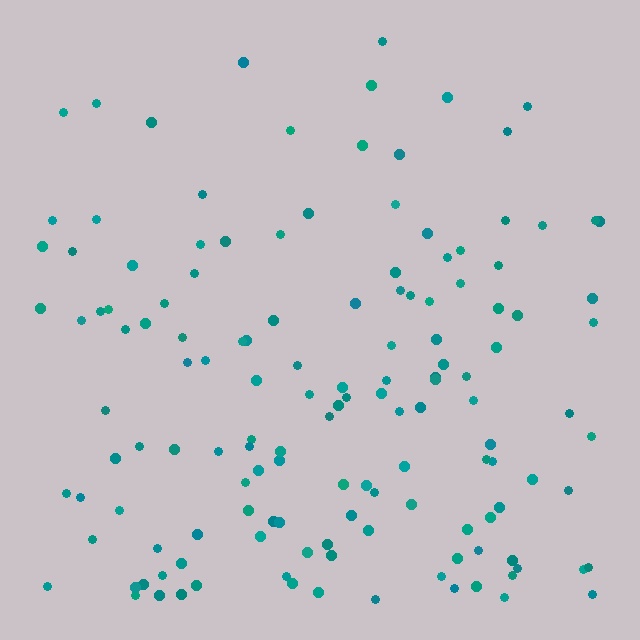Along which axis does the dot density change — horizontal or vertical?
Vertical.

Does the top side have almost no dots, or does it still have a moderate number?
Still a moderate number, just noticeably fewer than the bottom.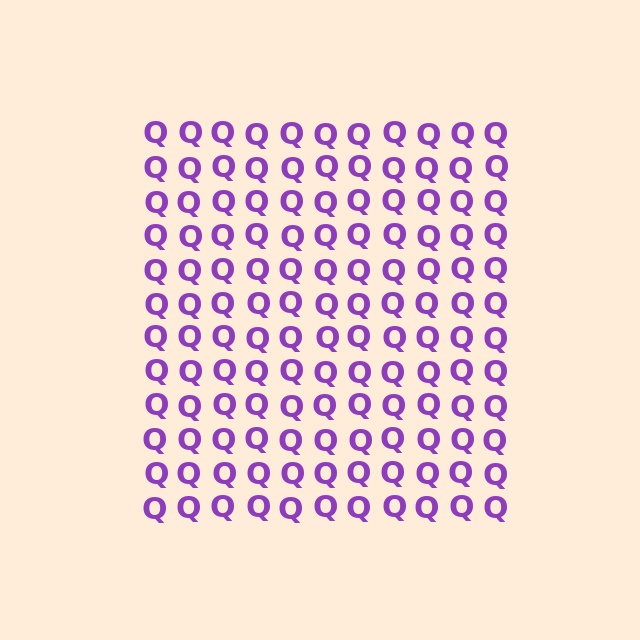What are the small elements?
The small elements are letter Q's.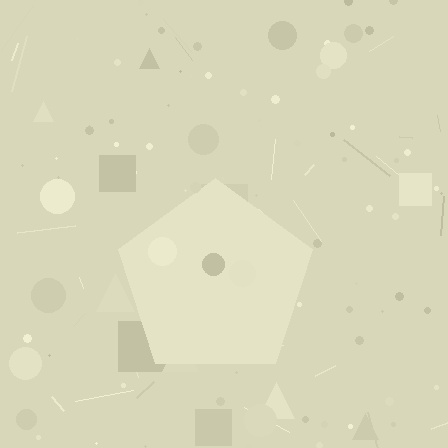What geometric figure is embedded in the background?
A pentagon is embedded in the background.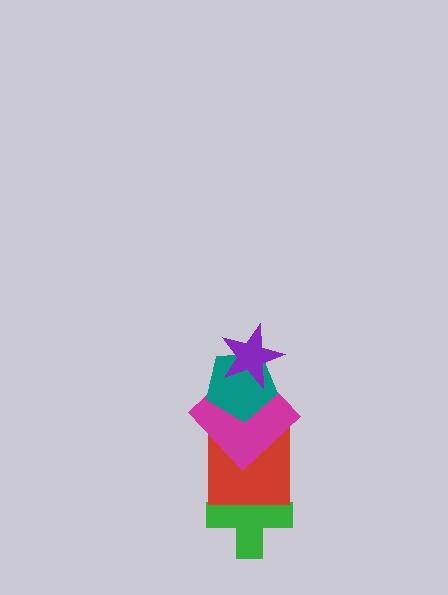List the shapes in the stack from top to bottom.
From top to bottom: the purple star, the teal pentagon, the magenta diamond, the red square, the green cross.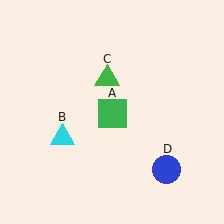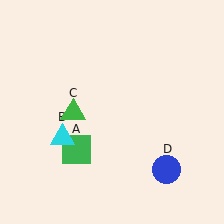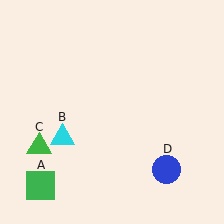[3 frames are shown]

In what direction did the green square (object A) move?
The green square (object A) moved down and to the left.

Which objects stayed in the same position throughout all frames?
Cyan triangle (object B) and blue circle (object D) remained stationary.